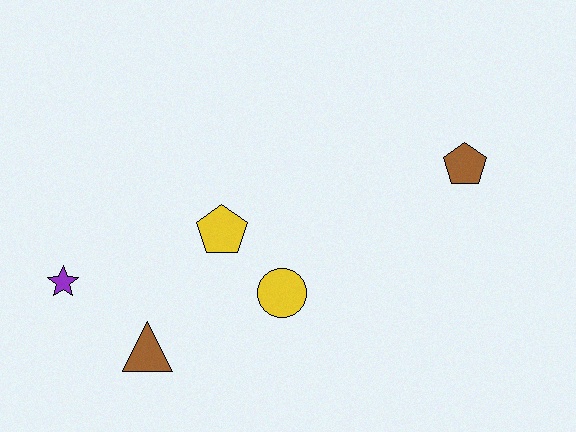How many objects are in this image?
There are 5 objects.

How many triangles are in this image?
There is 1 triangle.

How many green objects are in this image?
There are no green objects.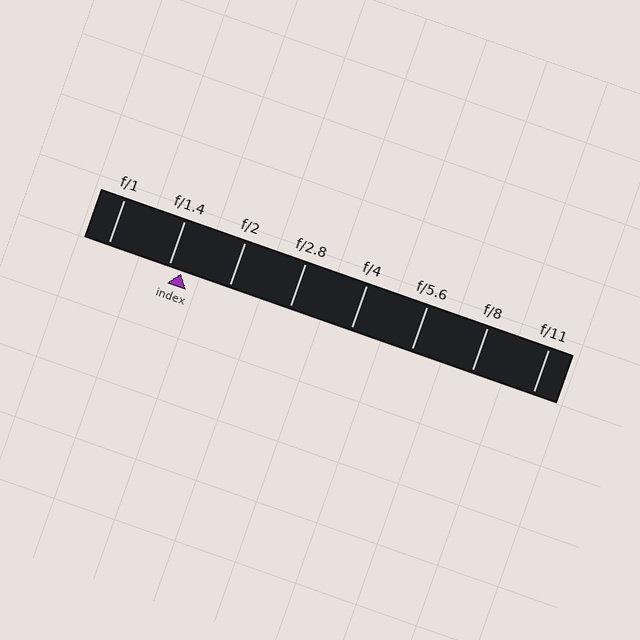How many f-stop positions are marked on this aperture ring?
There are 8 f-stop positions marked.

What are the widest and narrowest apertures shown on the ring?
The widest aperture shown is f/1 and the narrowest is f/11.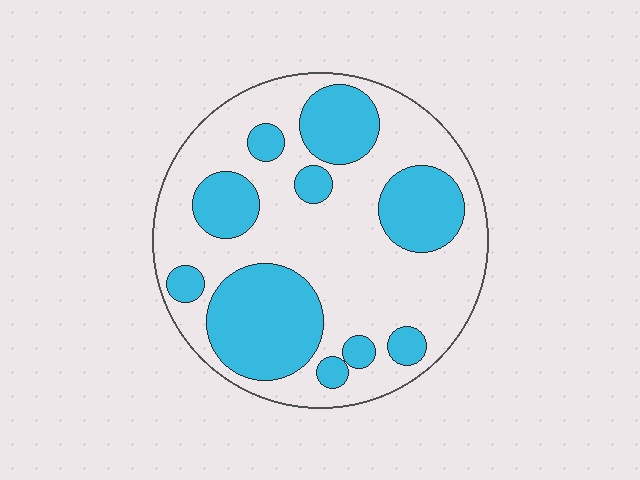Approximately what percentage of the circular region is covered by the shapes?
Approximately 35%.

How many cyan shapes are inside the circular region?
10.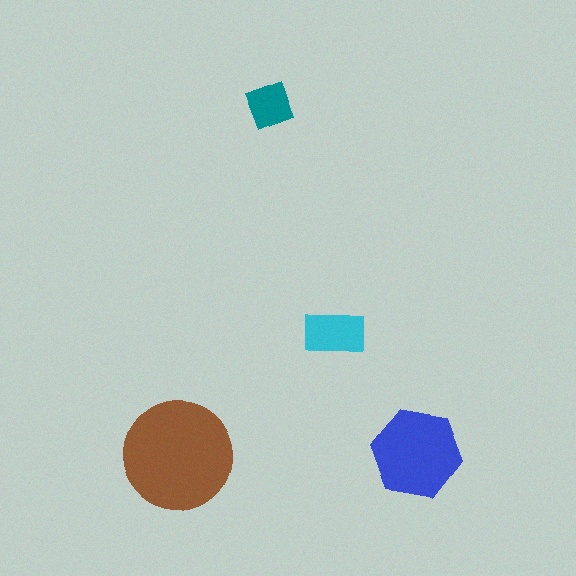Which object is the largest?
The brown circle.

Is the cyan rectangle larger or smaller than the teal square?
Larger.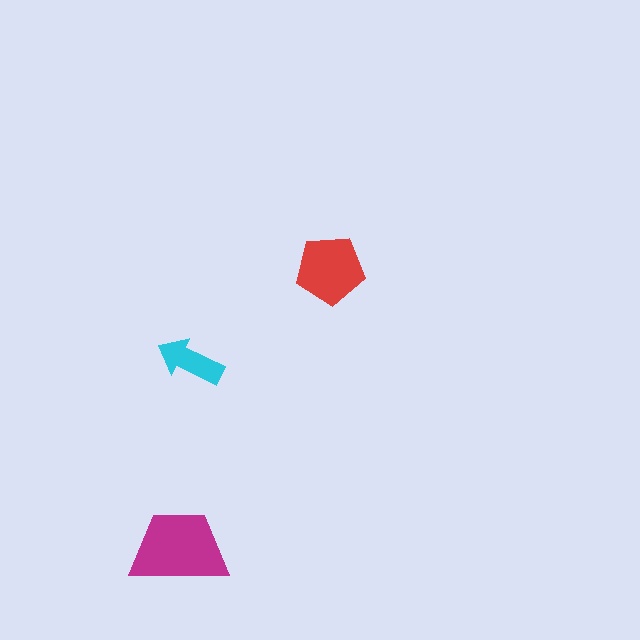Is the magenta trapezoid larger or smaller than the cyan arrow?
Larger.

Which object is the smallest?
The cyan arrow.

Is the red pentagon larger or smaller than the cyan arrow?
Larger.